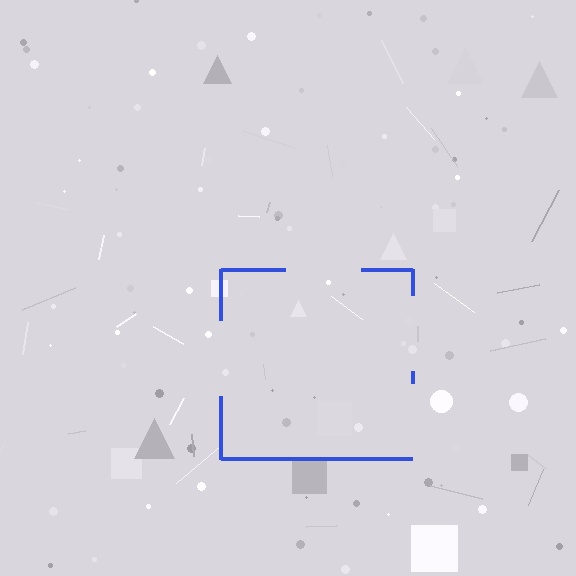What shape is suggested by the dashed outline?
The dashed outline suggests a square.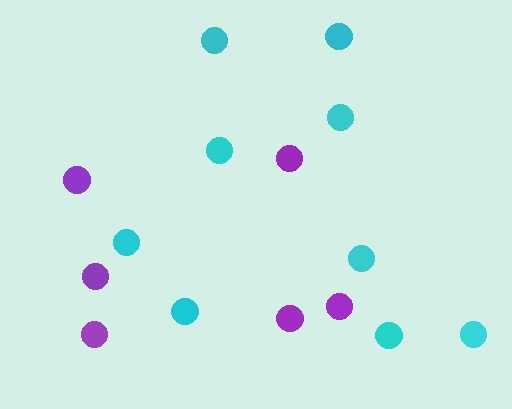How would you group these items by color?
There are 2 groups: one group of purple circles (6) and one group of cyan circles (9).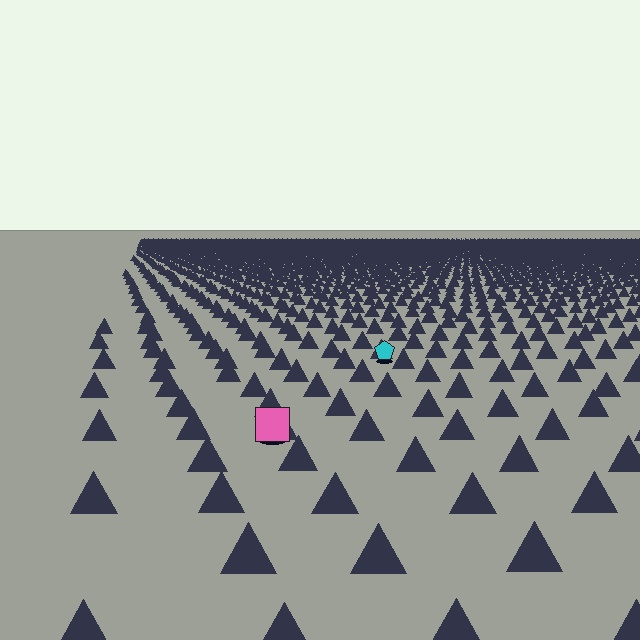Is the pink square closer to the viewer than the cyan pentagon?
Yes. The pink square is closer — you can tell from the texture gradient: the ground texture is coarser near it.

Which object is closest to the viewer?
The pink square is closest. The texture marks near it are larger and more spread out.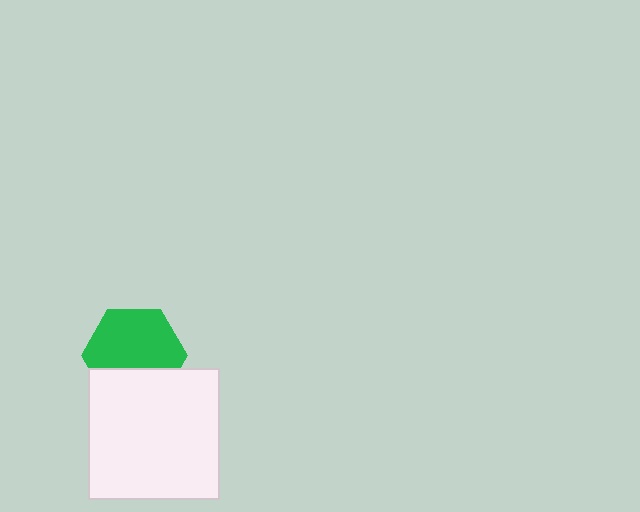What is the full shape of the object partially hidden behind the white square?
The partially hidden object is a green hexagon.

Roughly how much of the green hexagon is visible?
Most of it is visible (roughly 66%).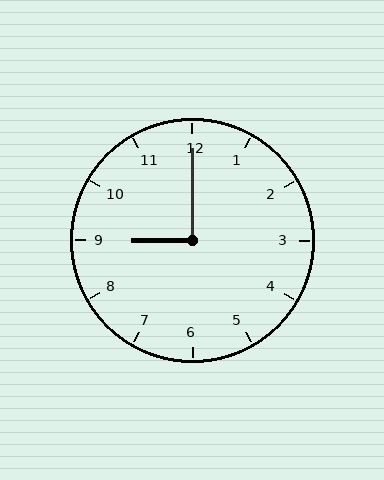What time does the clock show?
9:00.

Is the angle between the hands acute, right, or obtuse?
It is right.